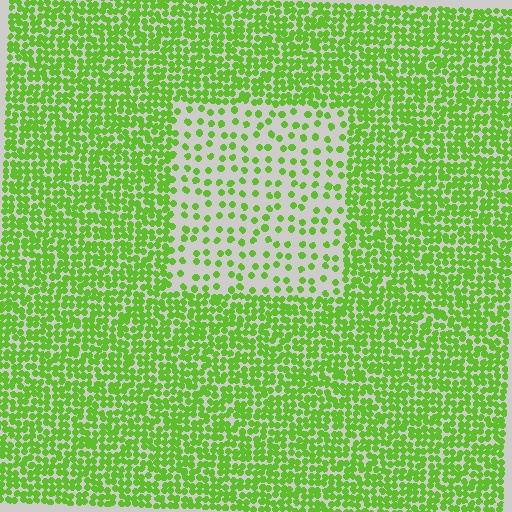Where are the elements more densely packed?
The elements are more densely packed outside the rectangle boundary.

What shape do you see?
I see a rectangle.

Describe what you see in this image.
The image contains small lime elements arranged at two different densities. A rectangle-shaped region is visible where the elements are less densely packed than the surrounding area.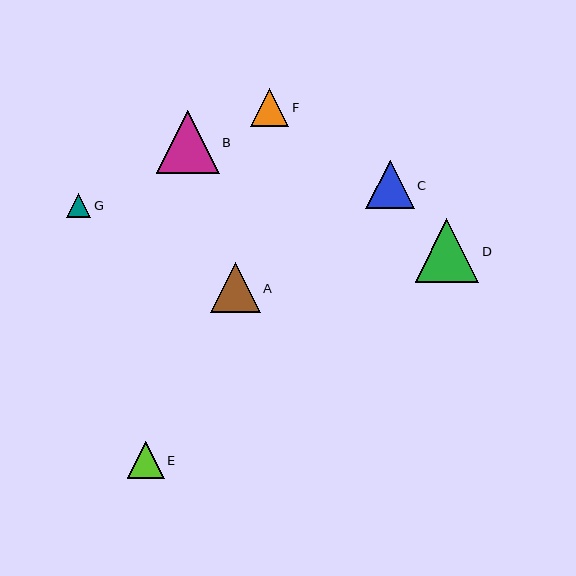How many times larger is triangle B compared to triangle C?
Triangle B is approximately 1.3 times the size of triangle C.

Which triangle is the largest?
Triangle D is the largest with a size of approximately 64 pixels.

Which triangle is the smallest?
Triangle G is the smallest with a size of approximately 24 pixels.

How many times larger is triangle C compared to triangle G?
Triangle C is approximately 2.0 times the size of triangle G.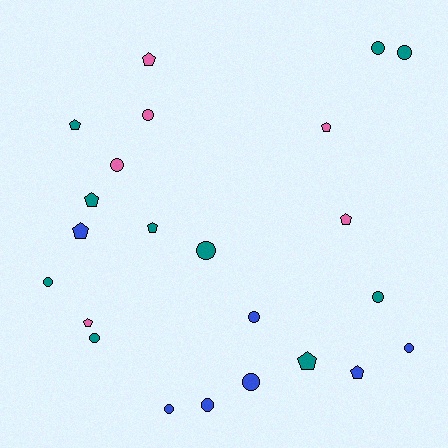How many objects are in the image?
There are 23 objects.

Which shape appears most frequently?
Circle, with 13 objects.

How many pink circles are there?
There are 2 pink circles.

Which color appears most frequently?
Teal, with 10 objects.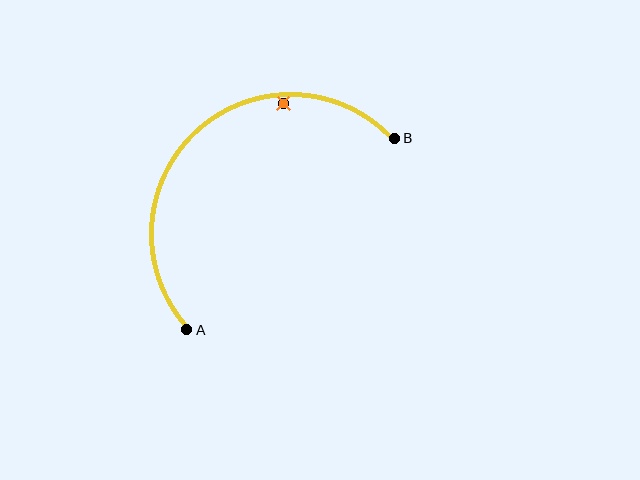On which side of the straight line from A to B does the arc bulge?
The arc bulges above and to the left of the straight line connecting A and B.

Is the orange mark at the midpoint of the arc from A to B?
No — the orange mark does not lie on the arc at all. It sits slightly inside the curve.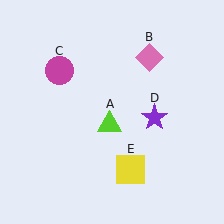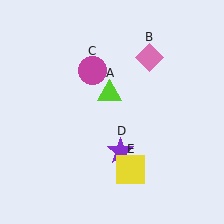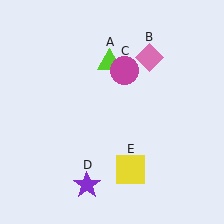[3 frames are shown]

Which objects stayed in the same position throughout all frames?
Pink diamond (object B) and yellow square (object E) remained stationary.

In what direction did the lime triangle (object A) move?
The lime triangle (object A) moved up.